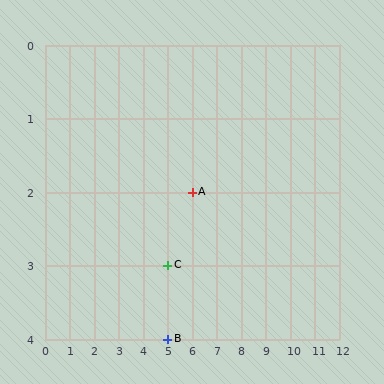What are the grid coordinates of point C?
Point C is at grid coordinates (5, 3).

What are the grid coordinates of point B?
Point B is at grid coordinates (5, 4).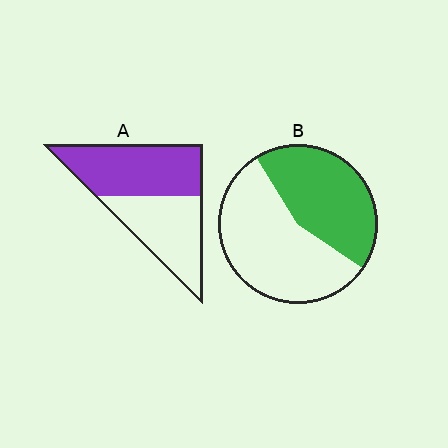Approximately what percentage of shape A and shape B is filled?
A is approximately 55% and B is approximately 45%.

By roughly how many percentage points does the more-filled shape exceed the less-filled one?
By roughly 10 percentage points (A over B).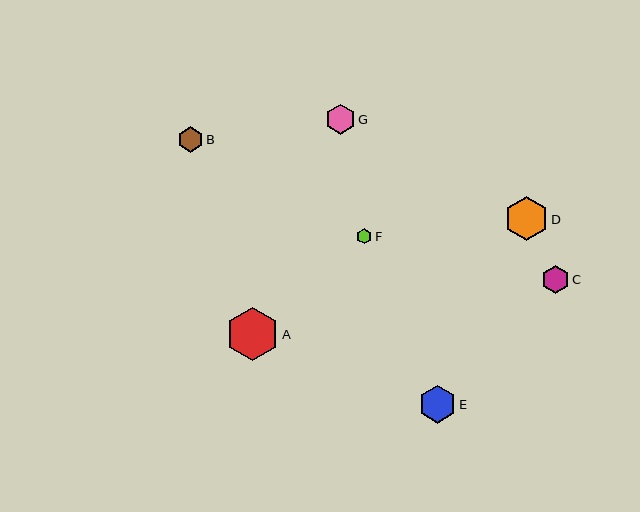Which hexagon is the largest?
Hexagon A is the largest with a size of approximately 53 pixels.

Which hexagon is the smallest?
Hexagon F is the smallest with a size of approximately 15 pixels.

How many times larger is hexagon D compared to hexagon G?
Hexagon D is approximately 1.5 times the size of hexagon G.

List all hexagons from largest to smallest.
From largest to smallest: A, D, E, G, C, B, F.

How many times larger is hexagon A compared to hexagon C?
Hexagon A is approximately 1.9 times the size of hexagon C.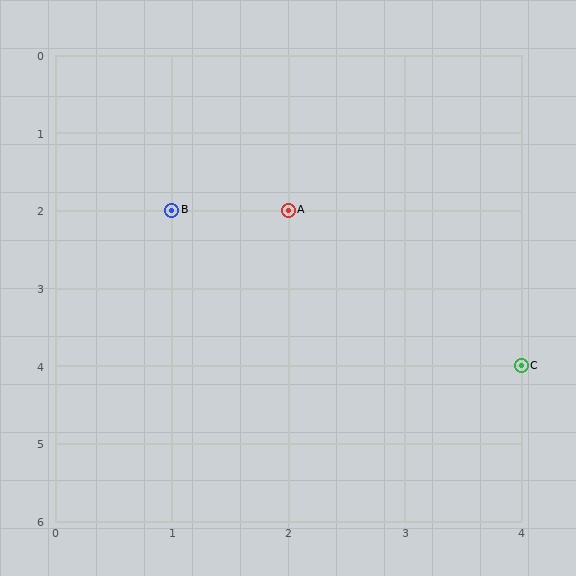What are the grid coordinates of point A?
Point A is at grid coordinates (2, 2).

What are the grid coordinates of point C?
Point C is at grid coordinates (4, 4).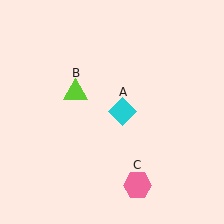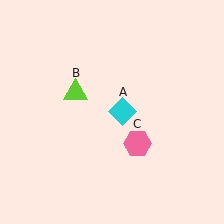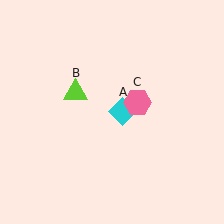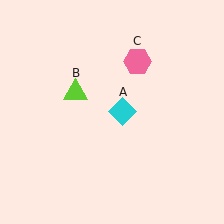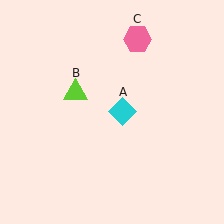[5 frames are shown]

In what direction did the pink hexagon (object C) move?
The pink hexagon (object C) moved up.